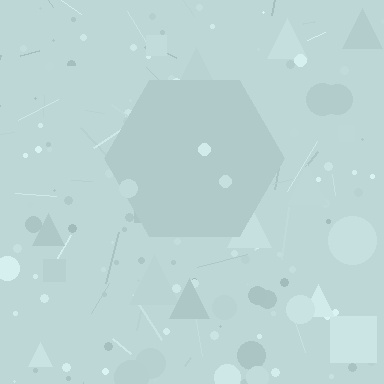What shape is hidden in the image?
A hexagon is hidden in the image.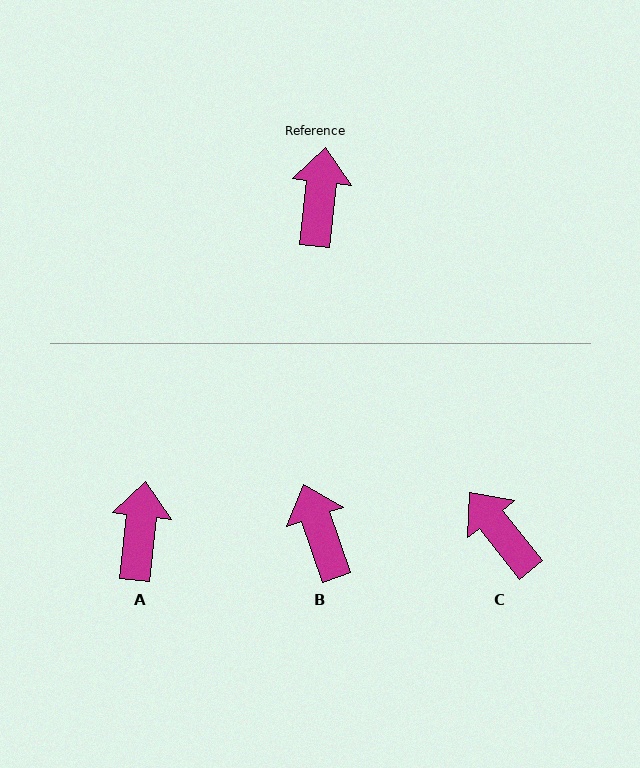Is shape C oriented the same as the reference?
No, it is off by about 45 degrees.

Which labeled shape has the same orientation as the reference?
A.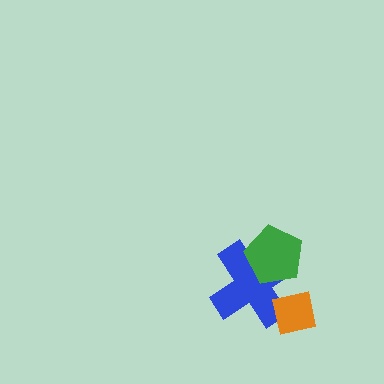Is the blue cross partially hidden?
Yes, it is partially covered by another shape.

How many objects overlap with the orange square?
1 object overlaps with the orange square.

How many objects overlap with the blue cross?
2 objects overlap with the blue cross.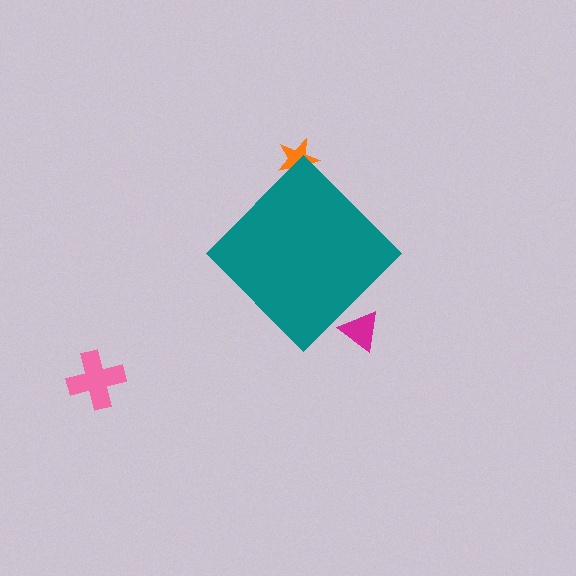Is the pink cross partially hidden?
No, the pink cross is fully visible.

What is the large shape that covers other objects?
A teal diamond.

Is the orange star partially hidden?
Yes, the orange star is partially hidden behind the teal diamond.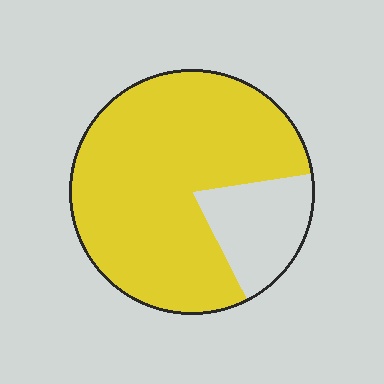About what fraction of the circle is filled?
About four fifths (4/5).